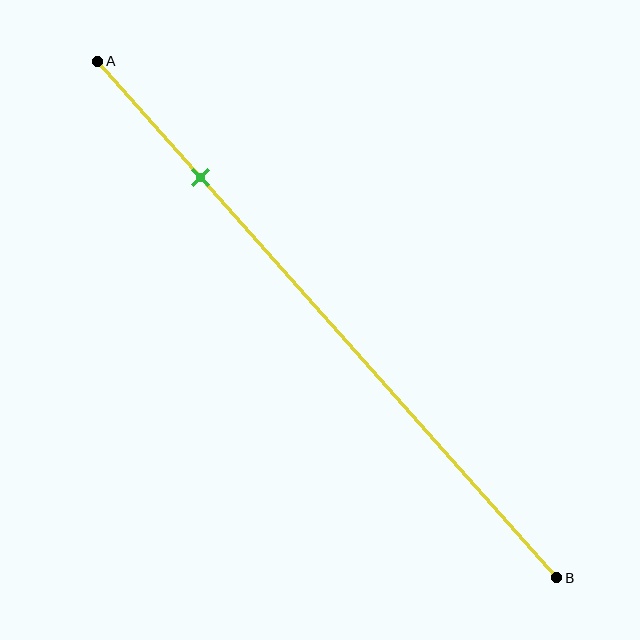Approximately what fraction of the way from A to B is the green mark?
The green mark is approximately 20% of the way from A to B.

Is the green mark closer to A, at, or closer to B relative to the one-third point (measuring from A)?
The green mark is closer to point A than the one-third point of segment AB.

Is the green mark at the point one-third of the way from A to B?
No, the mark is at about 20% from A, not at the 33% one-third point.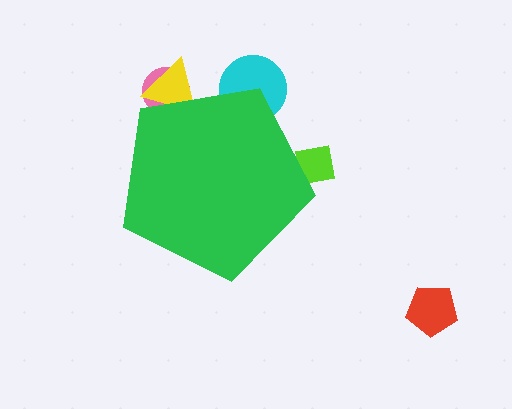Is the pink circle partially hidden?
Yes, the pink circle is partially hidden behind the green pentagon.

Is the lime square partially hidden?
Yes, the lime square is partially hidden behind the green pentagon.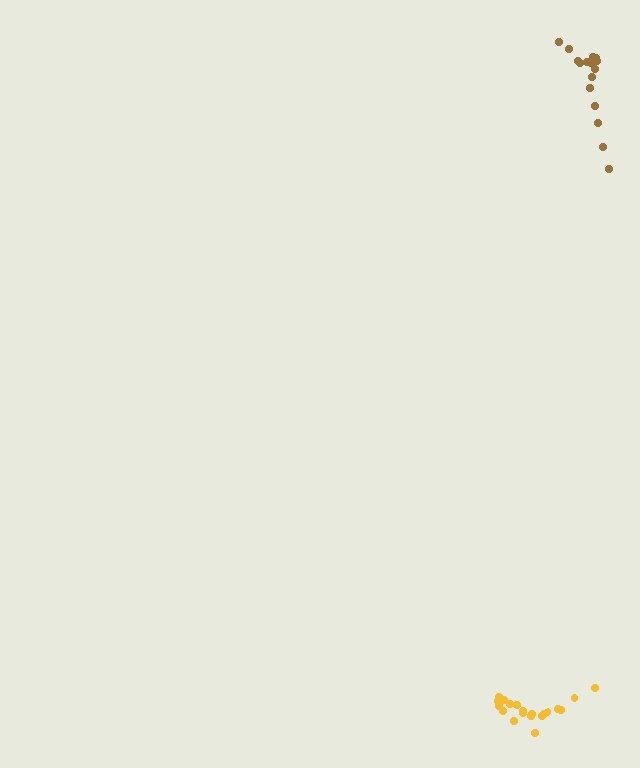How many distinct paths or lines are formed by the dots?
There are 2 distinct paths.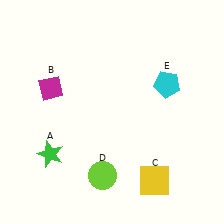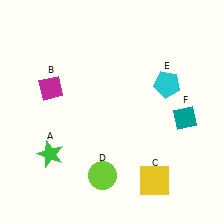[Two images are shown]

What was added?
A teal diamond (F) was added in Image 2.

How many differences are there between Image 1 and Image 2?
There is 1 difference between the two images.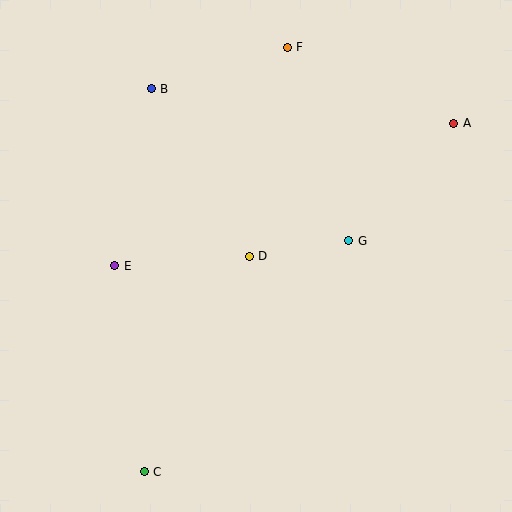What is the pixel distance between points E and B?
The distance between E and B is 181 pixels.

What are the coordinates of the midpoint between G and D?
The midpoint between G and D is at (299, 249).